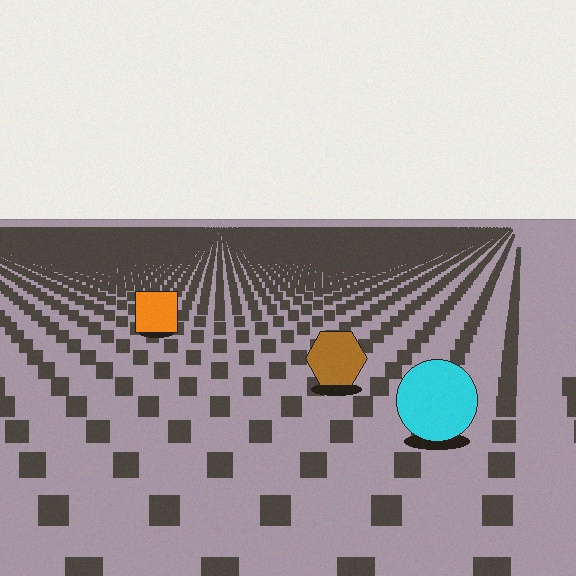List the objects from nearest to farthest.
From nearest to farthest: the cyan circle, the brown hexagon, the orange square.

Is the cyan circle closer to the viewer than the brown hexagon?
Yes. The cyan circle is closer — you can tell from the texture gradient: the ground texture is coarser near it.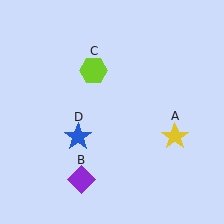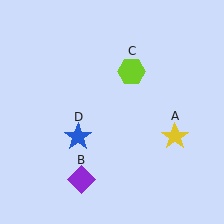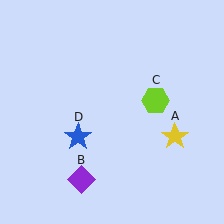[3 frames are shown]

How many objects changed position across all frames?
1 object changed position: lime hexagon (object C).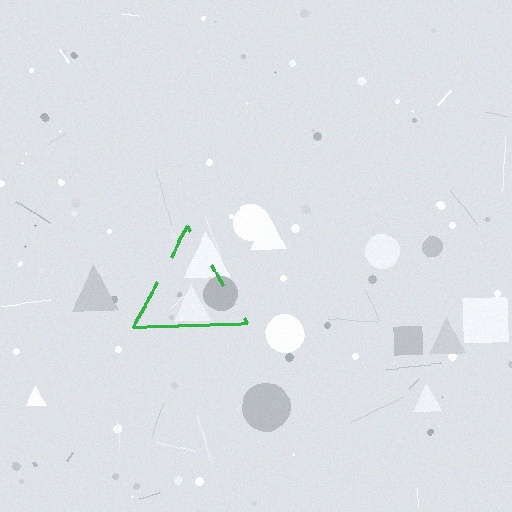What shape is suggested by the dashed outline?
The dashed outline suggests a triangle.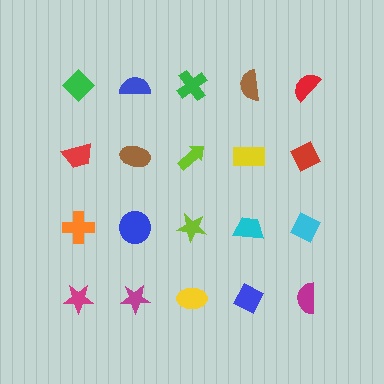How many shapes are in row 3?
5 shapes.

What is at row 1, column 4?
A brown semicircle.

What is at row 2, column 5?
A red diamond.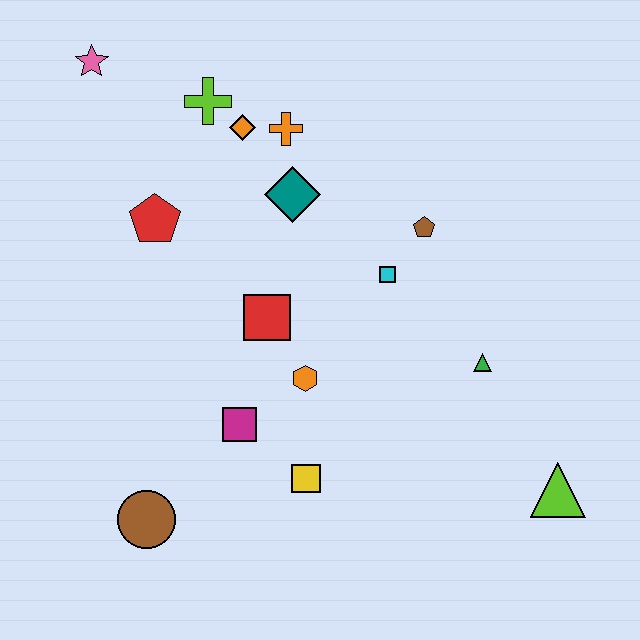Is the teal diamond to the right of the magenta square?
Yes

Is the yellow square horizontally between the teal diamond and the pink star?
No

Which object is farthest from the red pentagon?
The lime triangle is farthest from the red pentagon.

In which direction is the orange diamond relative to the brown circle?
The orange diamond is above the brown circle.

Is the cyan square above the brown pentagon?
No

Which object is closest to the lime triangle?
The green triangle is closest to the lime triangle.